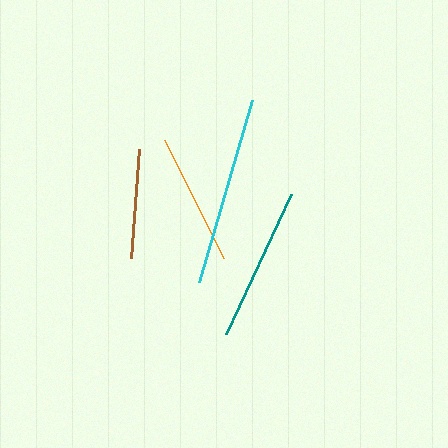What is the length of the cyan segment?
The cyan segment is approximately 189 pixels long.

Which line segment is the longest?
The cyan line is the longest at approximately 189 pixels.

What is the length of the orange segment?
The orange segment is approximately 132 pixels long.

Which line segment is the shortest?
The brown line is the shortest at approximately 109 pixels.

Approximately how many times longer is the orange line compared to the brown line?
The orange line is approximately 1.2 times the length of the brown line.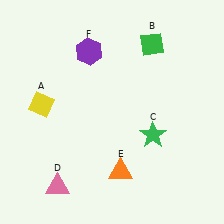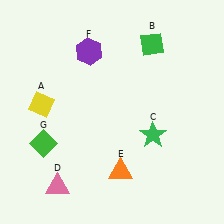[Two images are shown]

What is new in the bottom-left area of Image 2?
A green diamond (G) was added in the bottom-left area of Image 2.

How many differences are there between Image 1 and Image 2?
There is 1 difference between the two images.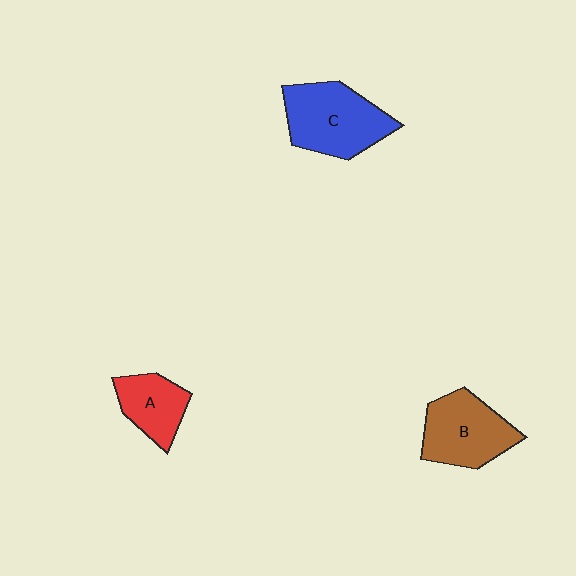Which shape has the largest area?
Shape C (blue).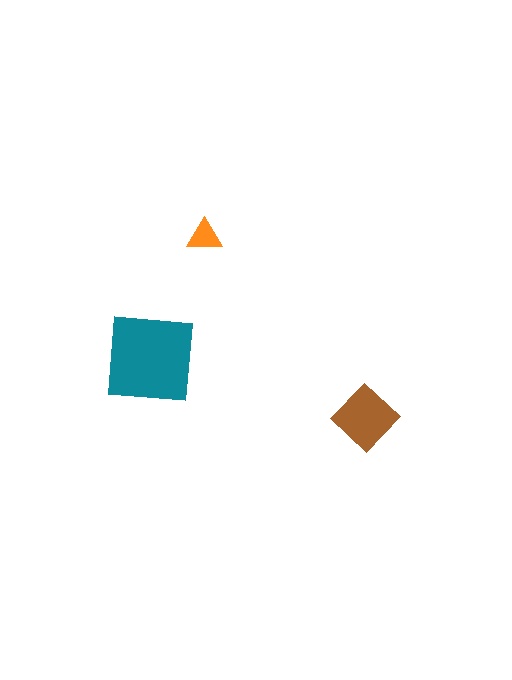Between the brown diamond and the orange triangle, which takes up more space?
The brown diamond.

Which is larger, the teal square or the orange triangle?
The teal square.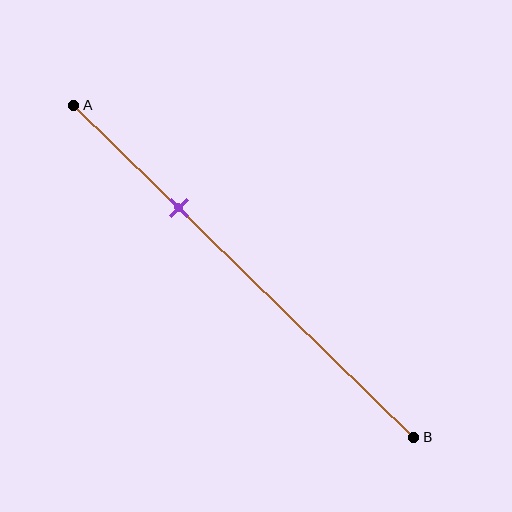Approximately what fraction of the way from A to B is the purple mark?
The purple mark is approximately 30% of the way from A to B.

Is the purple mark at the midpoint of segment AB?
No, the mark is at about 30% from A, not at the 50% midpoint.